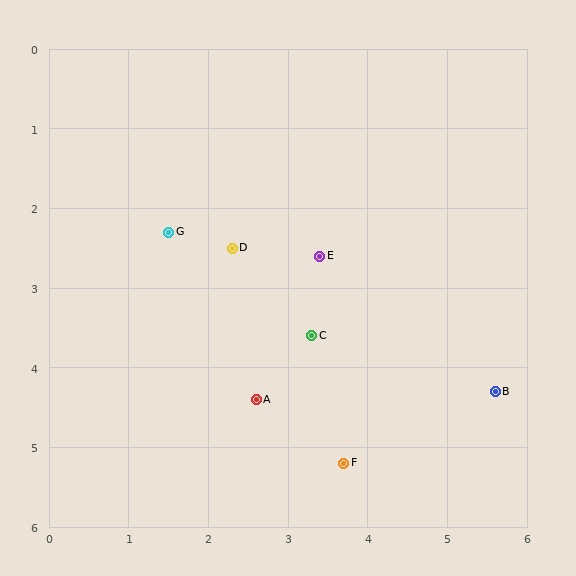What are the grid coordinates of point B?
Point B is at approximately (5.6, 4.3).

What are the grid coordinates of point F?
Point F is at approximately (3.7, 5.2).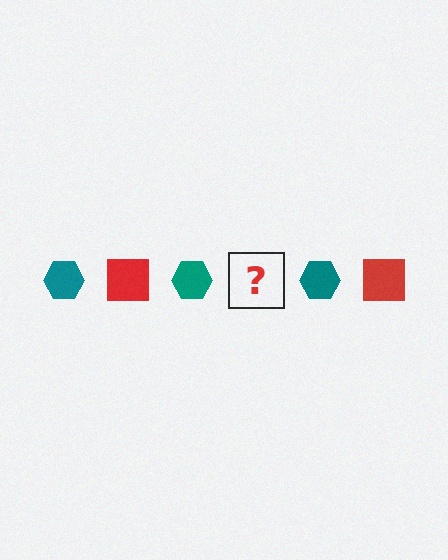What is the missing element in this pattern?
The missing element is a red square.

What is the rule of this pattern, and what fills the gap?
The rule is that the pattern alternates between teal hexagon and red square. The gap should be filled with a red square.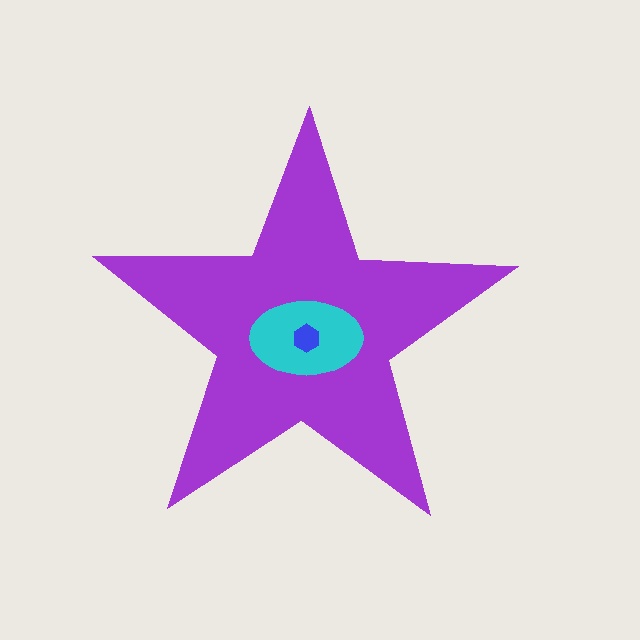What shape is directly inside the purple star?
The cyan ellipse.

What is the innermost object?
The blue hexagon.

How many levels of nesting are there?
3.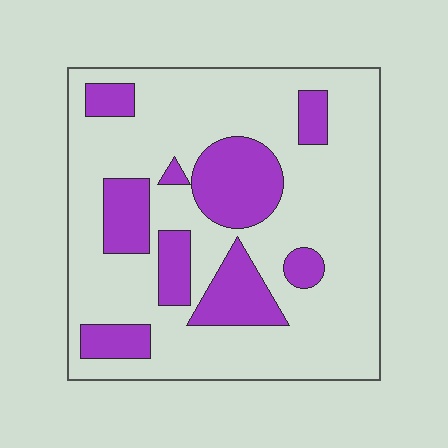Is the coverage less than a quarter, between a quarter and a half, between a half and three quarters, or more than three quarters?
Between a quarter and a half.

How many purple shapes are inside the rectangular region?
9.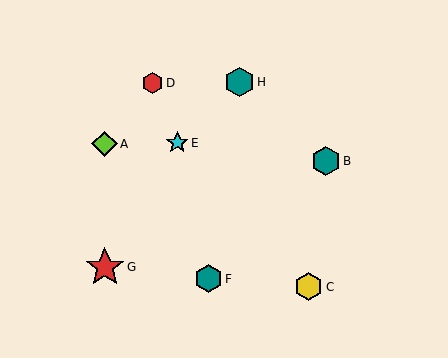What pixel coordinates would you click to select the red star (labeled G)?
Click at (105, 267) to select the red star G.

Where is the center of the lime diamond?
The center of the lime diamond is at (104, 144).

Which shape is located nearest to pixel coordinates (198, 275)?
The teal hexagon (labeled F) at (208, 279) is nearest to that location.